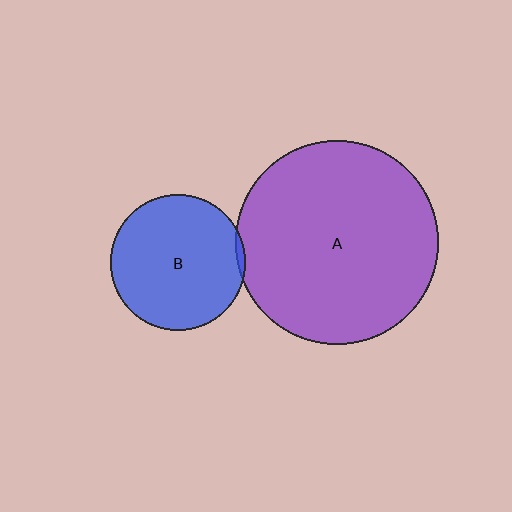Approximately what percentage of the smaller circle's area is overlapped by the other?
Approximately 5%.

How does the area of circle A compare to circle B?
Approximately 2.3 times.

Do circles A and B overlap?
Yes.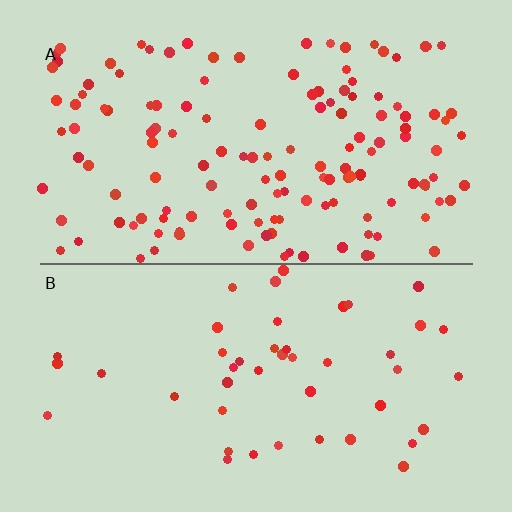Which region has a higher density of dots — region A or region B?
A (the top).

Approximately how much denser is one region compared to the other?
Approximately 3.1× — region A over region B.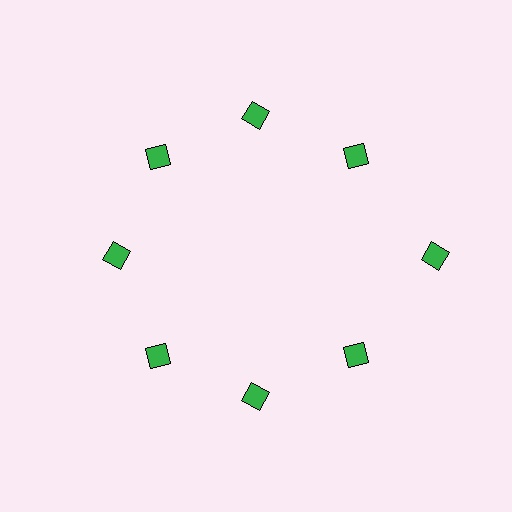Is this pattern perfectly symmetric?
No. The 8 green diamonds are arranged in a ring, but one element near the 3 o'clock position is pushed outward from the center, breaking the 8-fold rotational symmetry.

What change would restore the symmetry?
The symmetry would be restored by moving it inward, back onto the ring so that all 8 diamonds sit at equal angles and equal distance from the center.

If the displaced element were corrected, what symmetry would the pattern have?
It would have 8-fold rotational symmetry — the pattern would map onto itself every 45 degrees.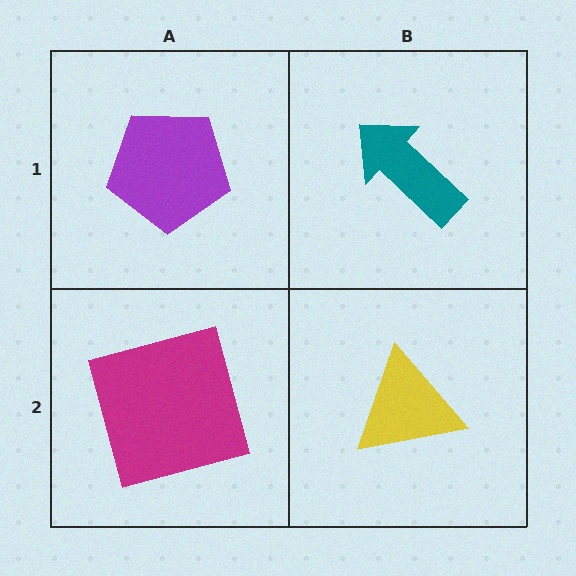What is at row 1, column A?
A purple pentagon.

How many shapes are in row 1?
2 shapes.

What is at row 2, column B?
A yellow triangle.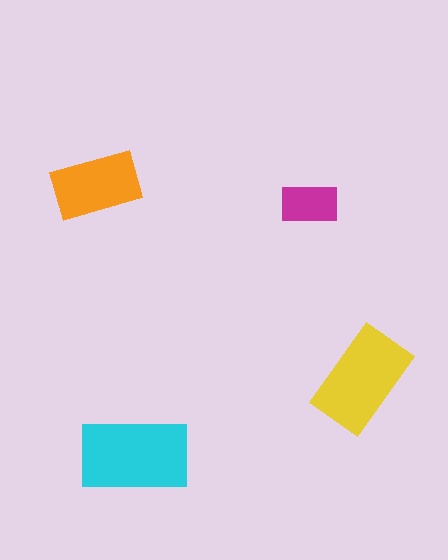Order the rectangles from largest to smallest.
the cyan one, the yellow one, the orange one, the magenta one.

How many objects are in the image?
There are 4 objects in the image.